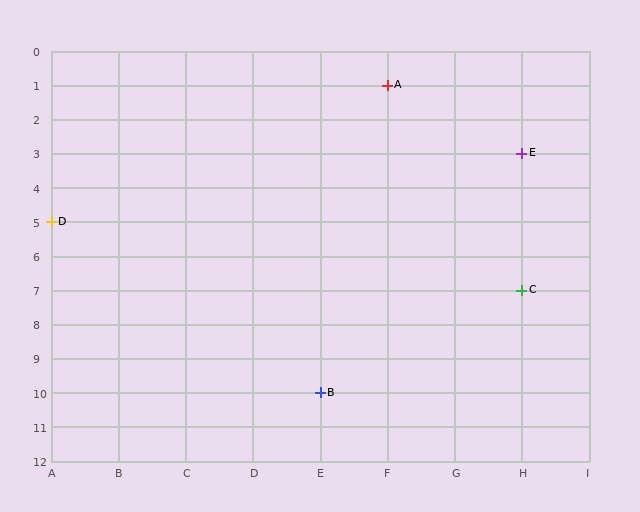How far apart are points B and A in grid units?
Points B and A are 1 column and 9 rows apart (about 9.1 grid units diagonally).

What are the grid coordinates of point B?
Point B is at grid coordinates (E, 10).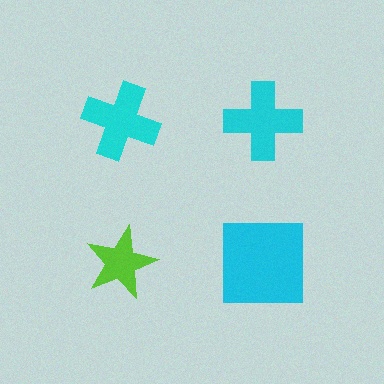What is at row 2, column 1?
A lime star.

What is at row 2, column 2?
A cyan square.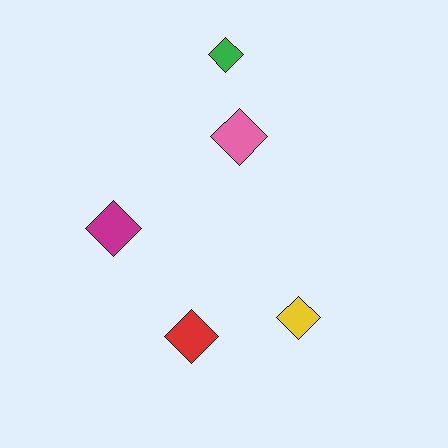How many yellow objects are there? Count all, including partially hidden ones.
There is 1 yellow object.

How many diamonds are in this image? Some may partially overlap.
There are 5 diamonds.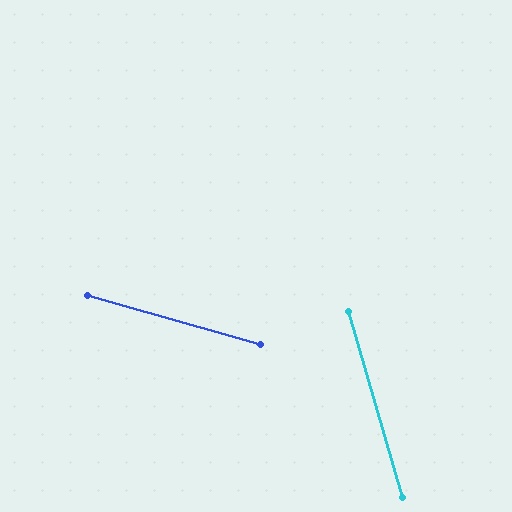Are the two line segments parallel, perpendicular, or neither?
Neither parallel nor perpendicular — they differ by about 58°.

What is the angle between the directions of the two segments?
Approximately 58 degrees.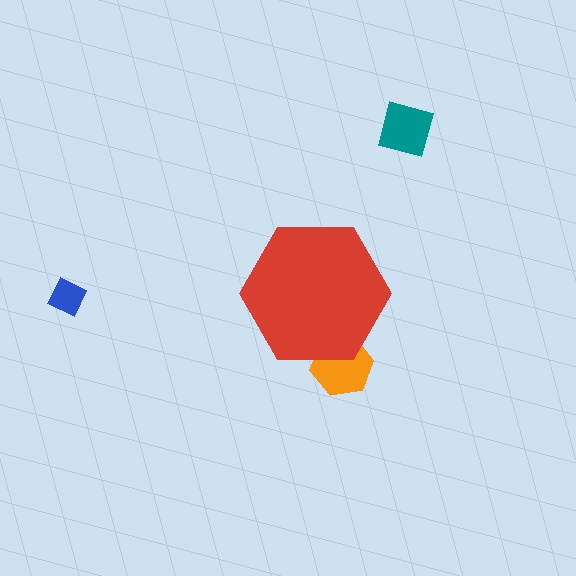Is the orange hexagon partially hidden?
Yes, the orange hexagon is partially hidden behind the red hexagon.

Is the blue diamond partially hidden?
No, the blue diamond is fully visible.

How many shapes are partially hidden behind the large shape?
1 shape is partially hidden.